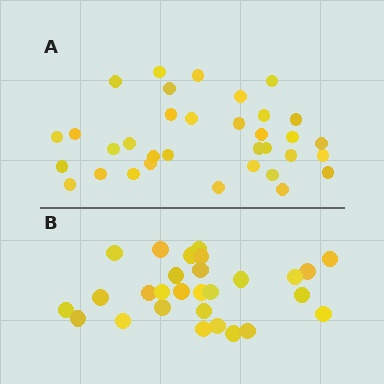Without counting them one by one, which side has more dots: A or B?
Region A (the top region) has more dots.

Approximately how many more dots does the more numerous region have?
Region A has about 6 more dots than region B.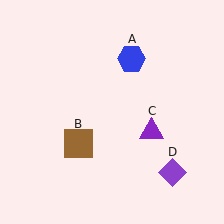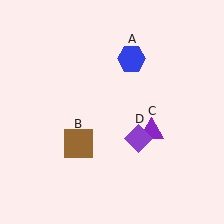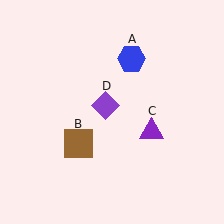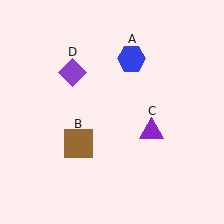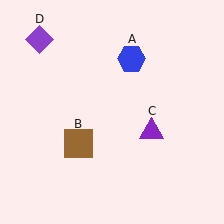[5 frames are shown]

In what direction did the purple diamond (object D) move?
The purple diamond (object D) moved up and to the left.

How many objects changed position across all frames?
1 object changed position: purple diamond (object D).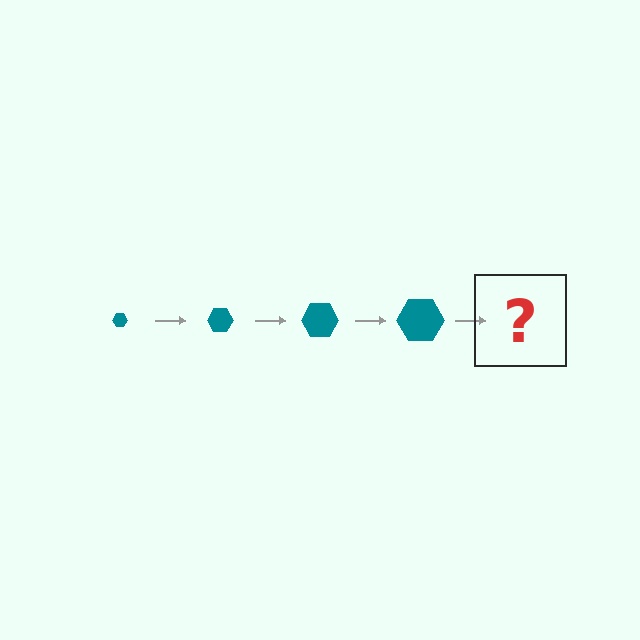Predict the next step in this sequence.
The next step is a teal hexagon, larger than the previous one.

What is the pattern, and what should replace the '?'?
The pattern is that the hexagon gets progressively larger each step. The '?' should be a teal hexagon, larger than the previous one.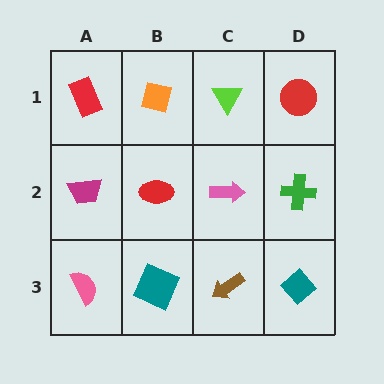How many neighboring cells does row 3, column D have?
2.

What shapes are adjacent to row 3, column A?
A magenta trapezoid (row 2, column A), a teal square (row 3, column B).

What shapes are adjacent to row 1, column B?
A red ellipse (row 2, column B), a red rectangle (row 1, column A), a lime triangle (row 1, column C).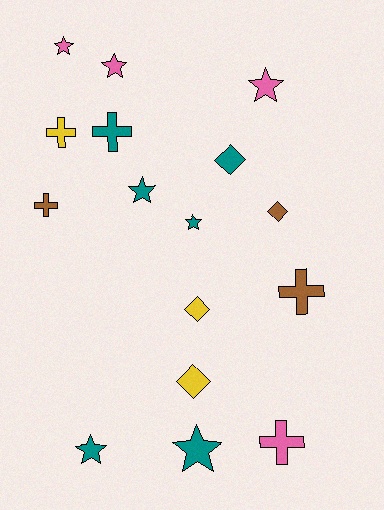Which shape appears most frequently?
Star, with 7 objects.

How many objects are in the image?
There are 16 objects.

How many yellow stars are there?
There are no yellow stars.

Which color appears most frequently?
Teal, with 6 objects.